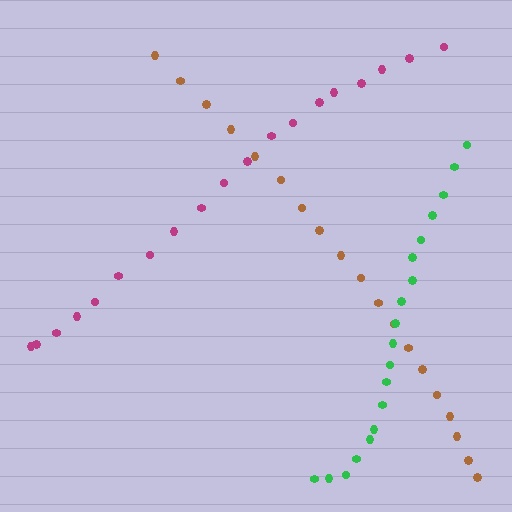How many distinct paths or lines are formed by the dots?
There are 3 distinct paths.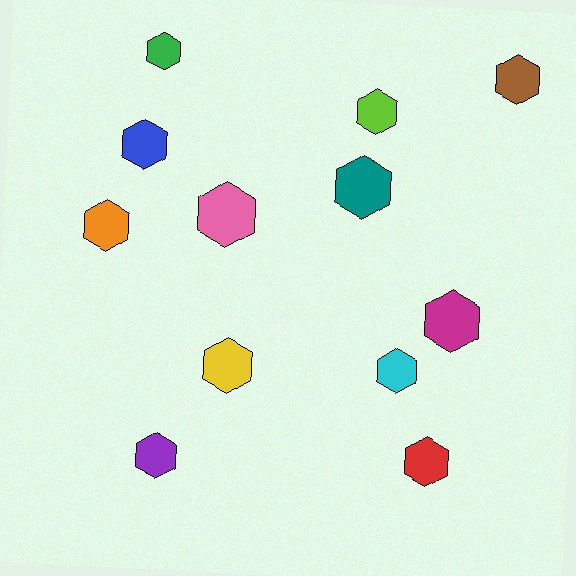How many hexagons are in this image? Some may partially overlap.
There are 12 hexagons.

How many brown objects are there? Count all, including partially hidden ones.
There is 1 brown object.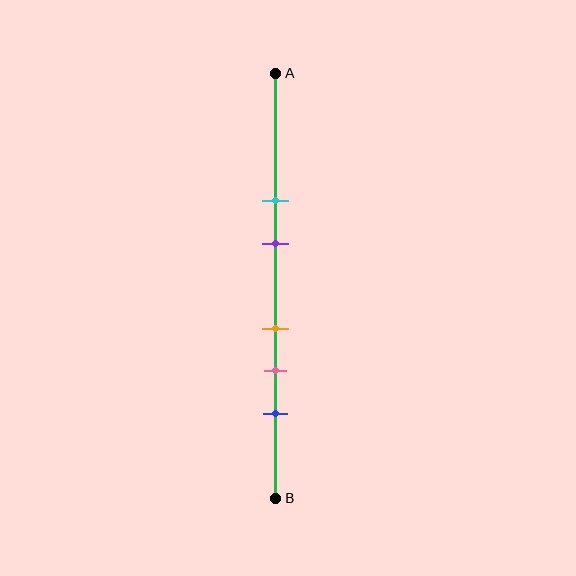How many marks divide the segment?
There are 5 marks dividing the segment.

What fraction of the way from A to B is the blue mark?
The blue mark is approximately 80% (0.8) of the way from A to B.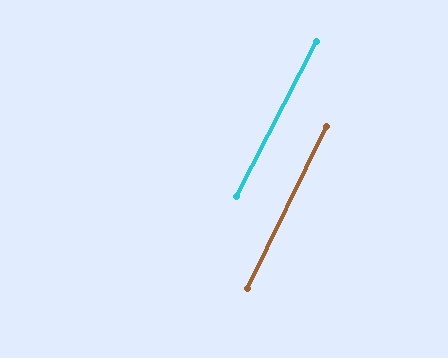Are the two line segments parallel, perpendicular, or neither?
Parallel — their directions differ by only 1.2°.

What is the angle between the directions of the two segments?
Approximately 1 degree.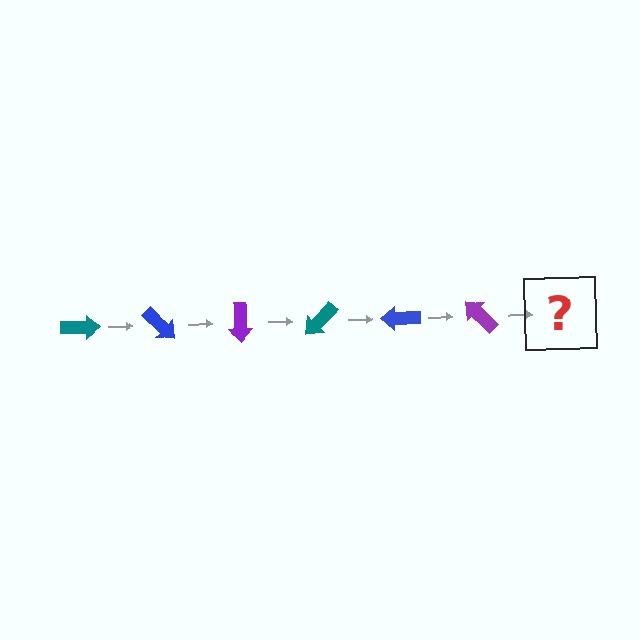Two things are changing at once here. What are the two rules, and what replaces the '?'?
The two rules are that it rotates 45 degrees each step and the color cycles through teal, blue, and purple. The '?' should be a teal arrow, rotated 270 degrees from the start.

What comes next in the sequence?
The next element should be a teal arrow, rotated 270 degrees from the start.